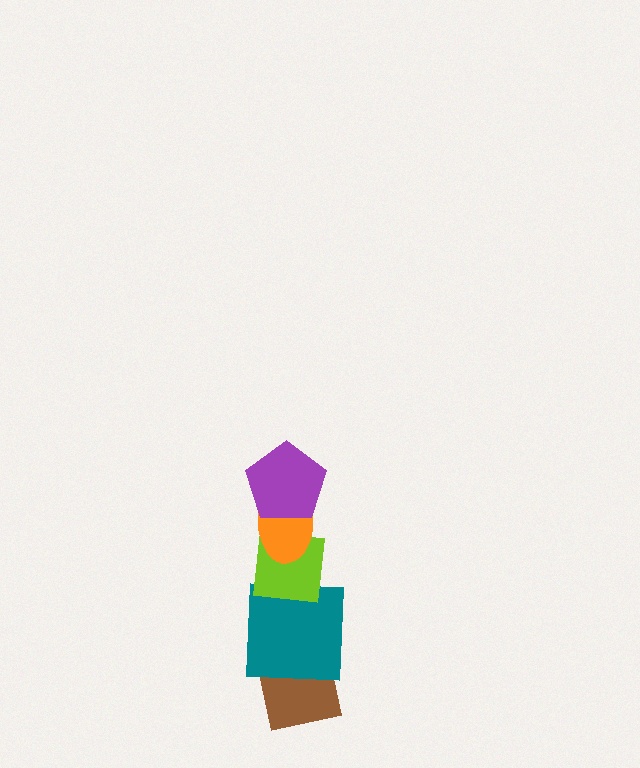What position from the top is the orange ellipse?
The orange ellipse is 2nd from the top.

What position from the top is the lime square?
The lime square is 3rd from the top.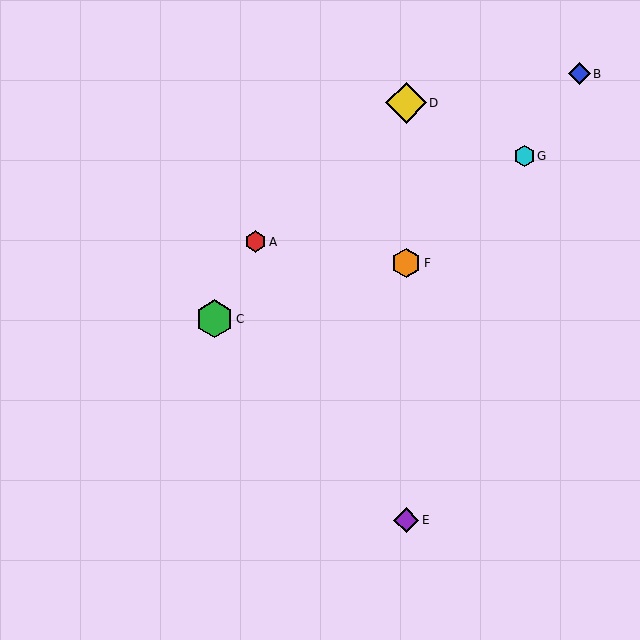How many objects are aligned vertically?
3 objects (D, E, F) are aligned vertically.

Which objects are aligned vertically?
Objects D, E, F are aligned vertically.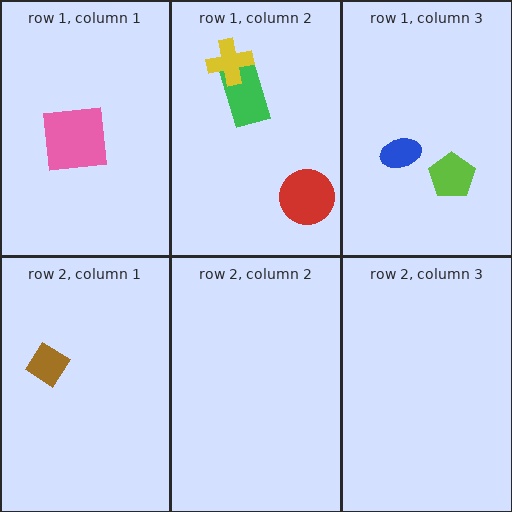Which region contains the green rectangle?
The row 1, column 2 region.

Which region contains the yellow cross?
The row 1, column 2 region.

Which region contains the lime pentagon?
The row 1, column 3 region.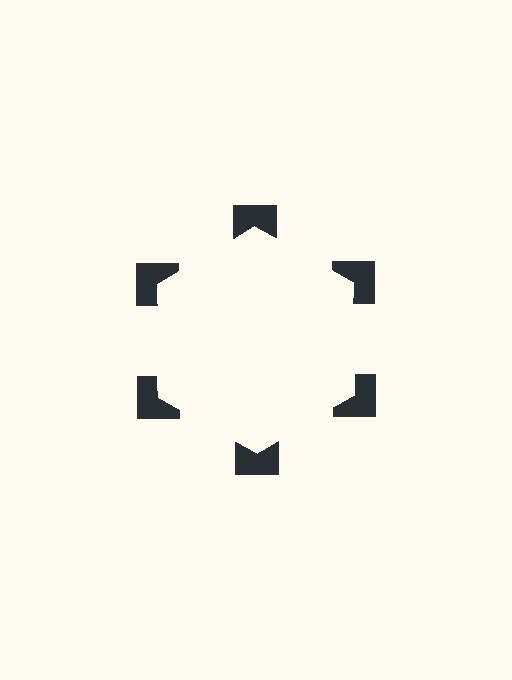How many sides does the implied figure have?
6 sides.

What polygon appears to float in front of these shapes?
An illusory hexagon — its edges are inferred from the aligned wedge cuts in the notched squares, not physically drawn.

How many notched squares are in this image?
There are 6 — one at each vertex of the illusory hexagon.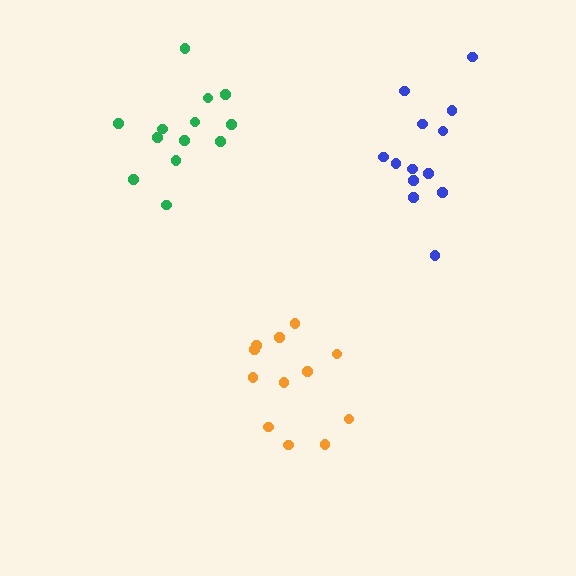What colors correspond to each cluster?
The clusters are colored: orange, blue, green.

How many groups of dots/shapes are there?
There are 3 groups.